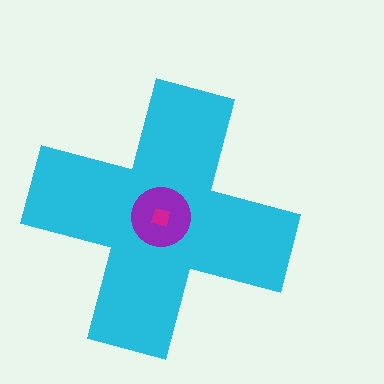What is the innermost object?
The magenta square.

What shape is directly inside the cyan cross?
The purple circle.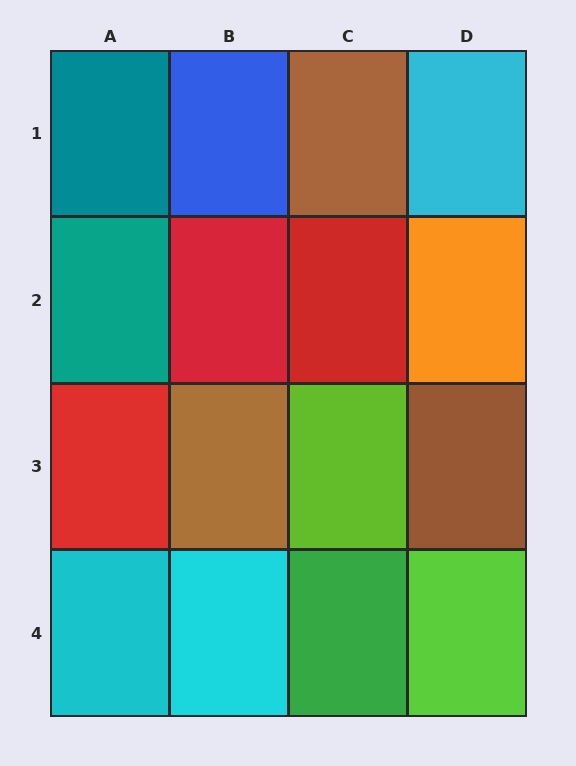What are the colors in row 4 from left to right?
Cyan, cyan, green, lime.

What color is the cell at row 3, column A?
Red.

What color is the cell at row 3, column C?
Lime.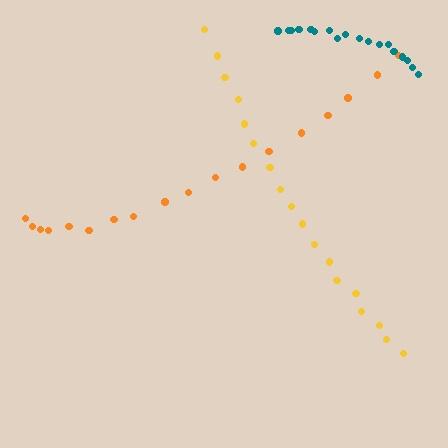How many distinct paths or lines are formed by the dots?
There are 3 distinct paths.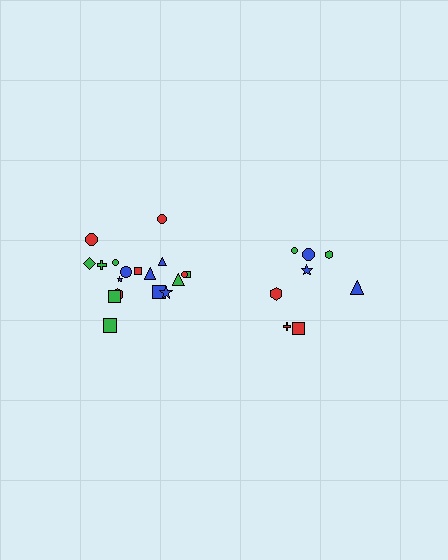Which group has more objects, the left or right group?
The left group.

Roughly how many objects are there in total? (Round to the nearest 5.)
Roughly 25 objects in total.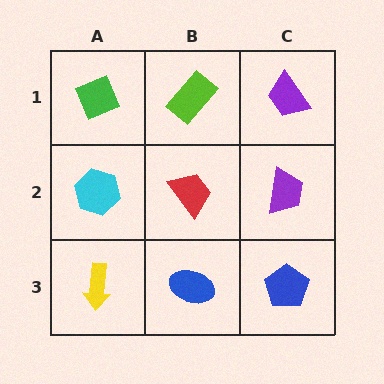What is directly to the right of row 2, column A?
A red trapezoid.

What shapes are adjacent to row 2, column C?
A purple trapezoid (row 1, column C), a blue pentagon (row 3, column C), a red trapezoid (row 2, column B).